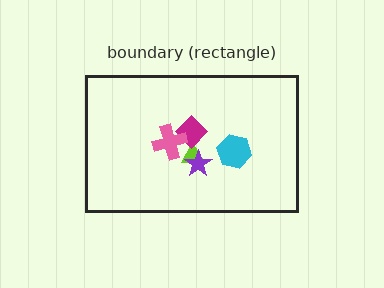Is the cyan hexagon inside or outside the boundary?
Inside.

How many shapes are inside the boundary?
5 inside, 0 outside.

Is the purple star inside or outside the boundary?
Inside.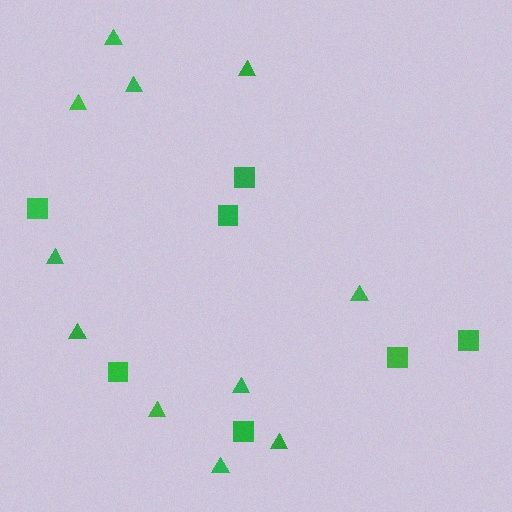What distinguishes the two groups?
There are 2 groups: one group of squares (7) and one group of triangles (11).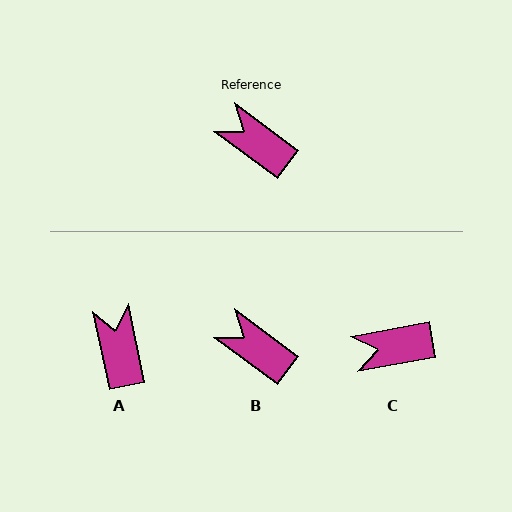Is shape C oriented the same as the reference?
No, it is off by about 47 degrees.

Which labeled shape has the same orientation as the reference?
B.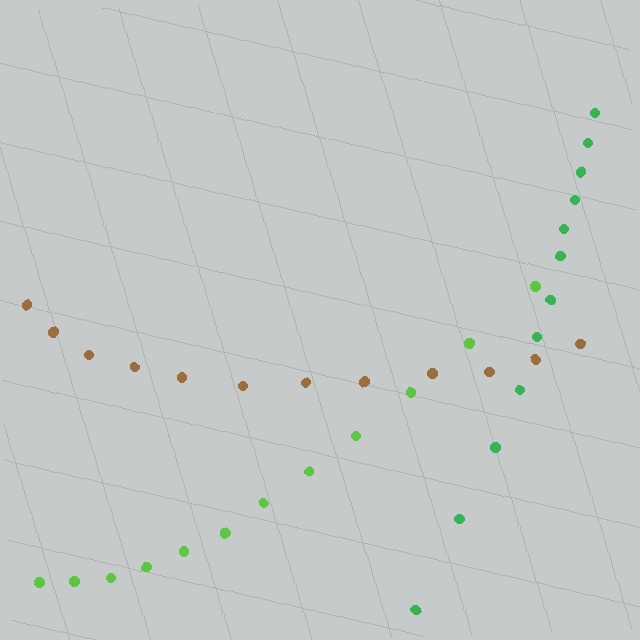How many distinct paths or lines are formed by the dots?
There are 3 distinct paths.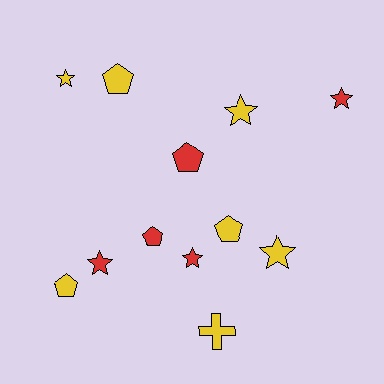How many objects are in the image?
There are 12 objects.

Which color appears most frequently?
Yellow, with 7 objects.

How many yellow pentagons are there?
There are 3 yellow pentagons.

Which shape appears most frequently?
Star, with 6 objects.